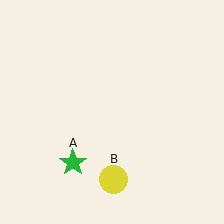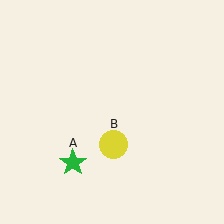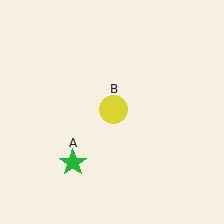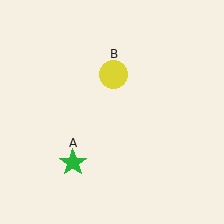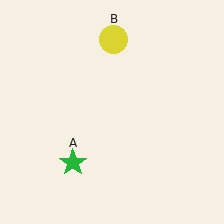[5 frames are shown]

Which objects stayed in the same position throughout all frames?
Green star (object A) remained stationary.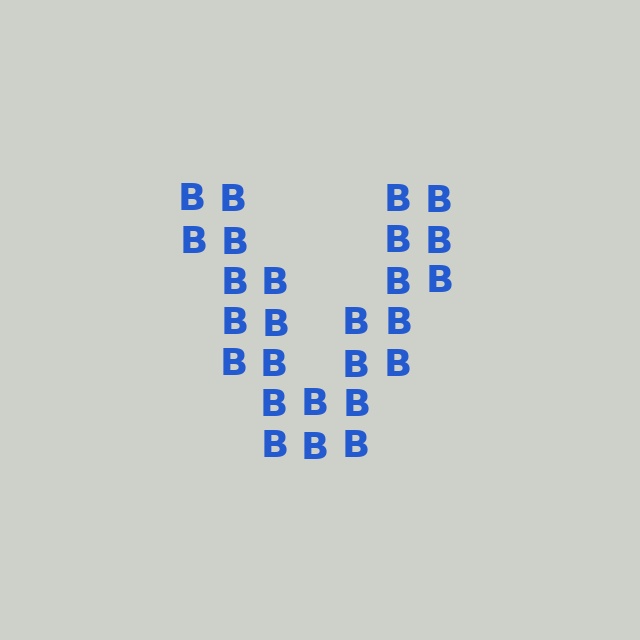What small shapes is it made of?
It is made of small letter B's.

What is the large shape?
The large shape is the letter V.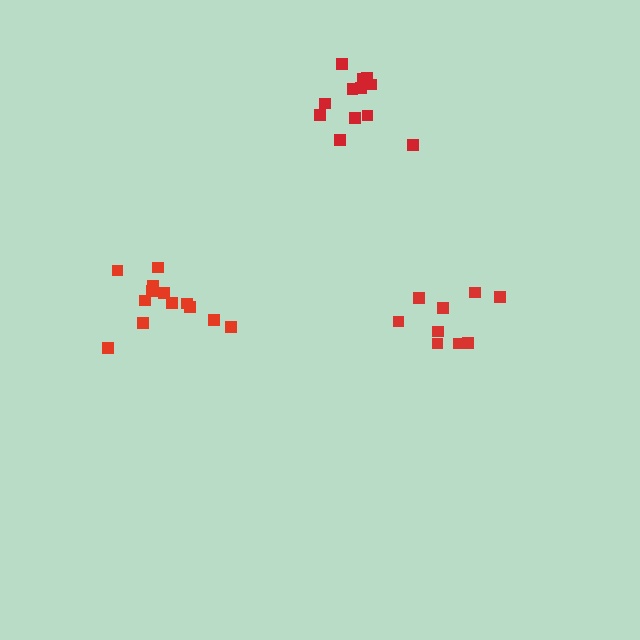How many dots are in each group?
Group 1: 9 dots, Group 2: 12 dots, Group 3: 13 dots (34 total).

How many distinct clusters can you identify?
There are 3 distinct clusters.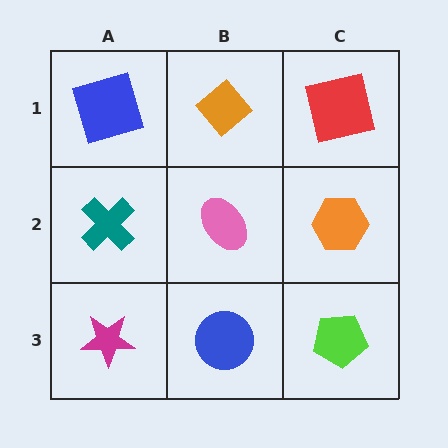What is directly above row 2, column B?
An orange diamond.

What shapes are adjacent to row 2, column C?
A red square (row 1, column C), a lime pentagon (row 3, column C), a pink ellipse (row 2, column B).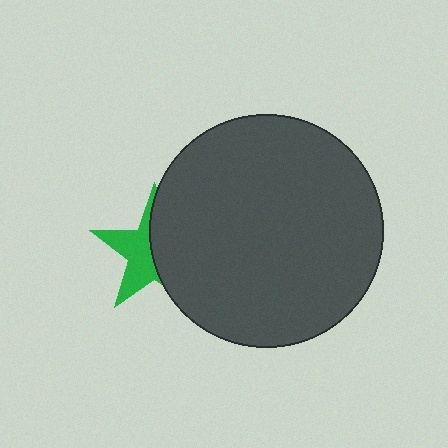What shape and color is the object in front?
The object in front is a dark gray circle.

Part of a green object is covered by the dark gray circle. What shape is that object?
It is a star.